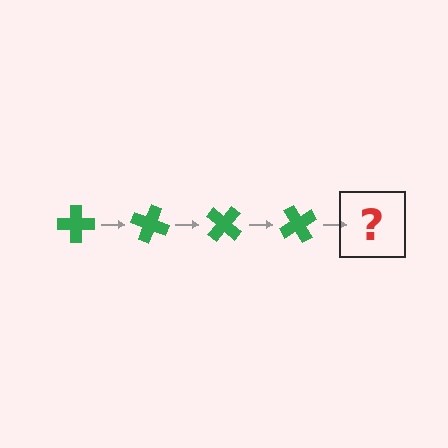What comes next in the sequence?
The next element should be a green cross rotated 80 degrees.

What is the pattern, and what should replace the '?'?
The pattern is that the cross rotates 20 degrees each step. The '?' should be a green cross rotated 80 degrees.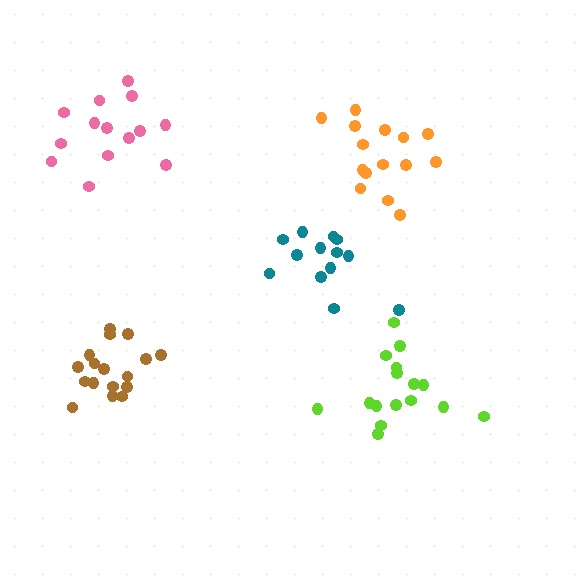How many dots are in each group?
Group 1: 15 dots, Group 2: 17 dots, Group 3: 13 dots, Group 4: 14 dots, Group 5: 16 dots (75 total).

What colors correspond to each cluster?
The clusters are colored: orange, brown, teal, pink, lime.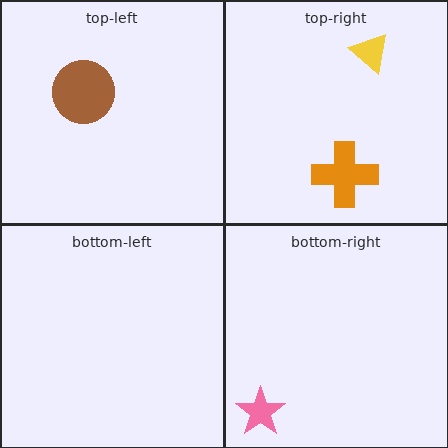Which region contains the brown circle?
The top-left region.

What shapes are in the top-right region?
The yellow triangle, the orange cross.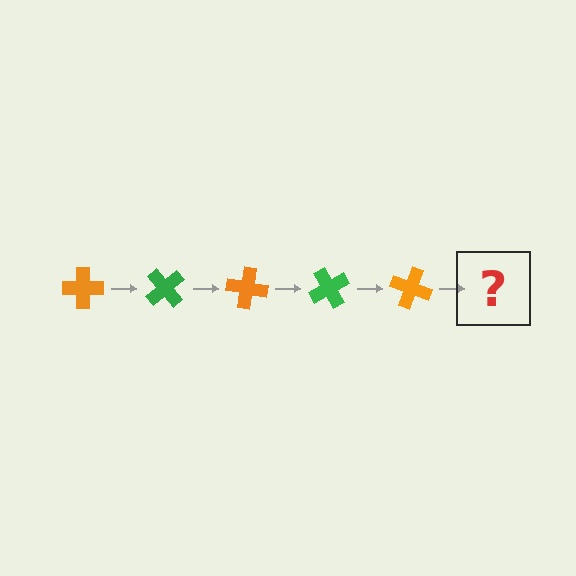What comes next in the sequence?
The next element should be a green cross, rotated 250 degrees from the start.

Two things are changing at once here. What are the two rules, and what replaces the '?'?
The two rules are that it rotates 50 degrees each step and the color cycles through orange and green. The '?' should be a green cross, rotated 250 degrees from the start.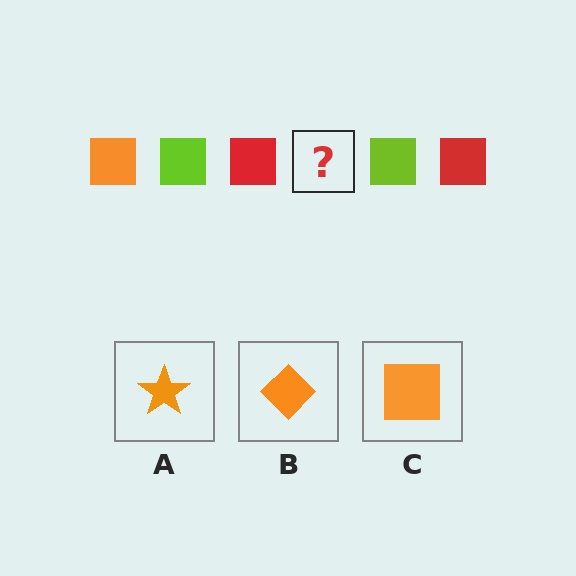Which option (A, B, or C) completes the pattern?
C.